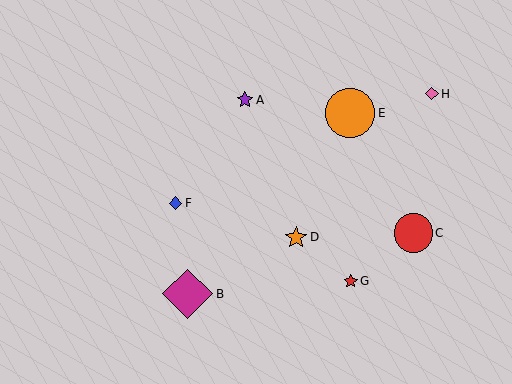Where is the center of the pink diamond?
The center of the pink diamond is at (432, 94).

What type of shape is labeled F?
Shape F is a blue diamond.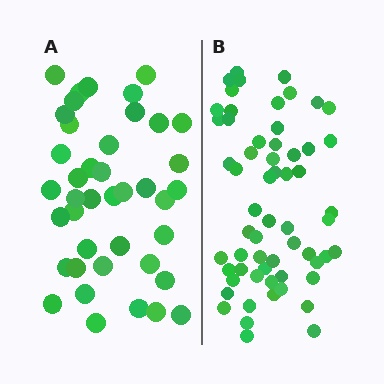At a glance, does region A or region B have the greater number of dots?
Region B (the right region) has more dots.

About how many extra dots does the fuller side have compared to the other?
Region B has approximately 20 more dots than region A.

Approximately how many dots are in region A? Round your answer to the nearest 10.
About 40 dots. (The exact count is 41, which rounds to 40.)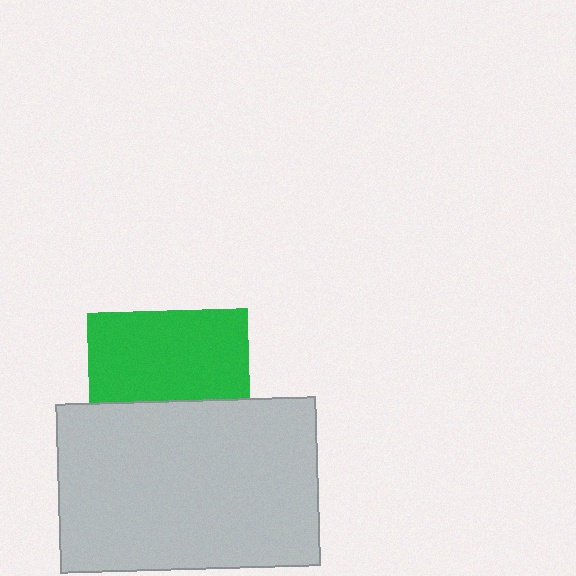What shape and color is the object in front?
The object in front is a light gray rectangle.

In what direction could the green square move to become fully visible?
The green square could move up. That would shift it out from behind the light gray rectangle entirely.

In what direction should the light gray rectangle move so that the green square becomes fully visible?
The light gray rectangle should move down. That is the shortest direction to clear the overlap and leave the green square fully visible.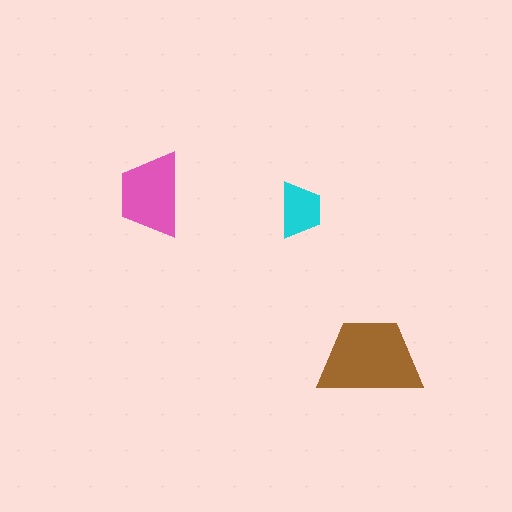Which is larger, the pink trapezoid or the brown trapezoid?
The brown one.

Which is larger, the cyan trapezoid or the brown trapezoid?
The brown one.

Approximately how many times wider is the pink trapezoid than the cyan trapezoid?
About 1.5 times wider.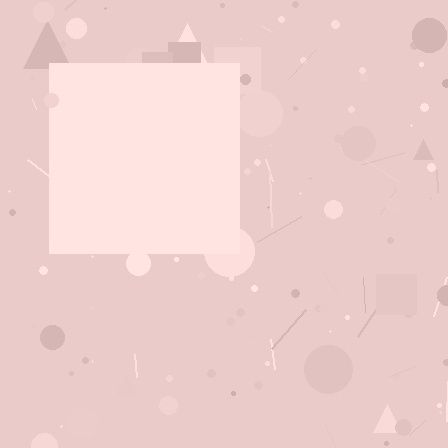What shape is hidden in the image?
A square is hidden in the image.